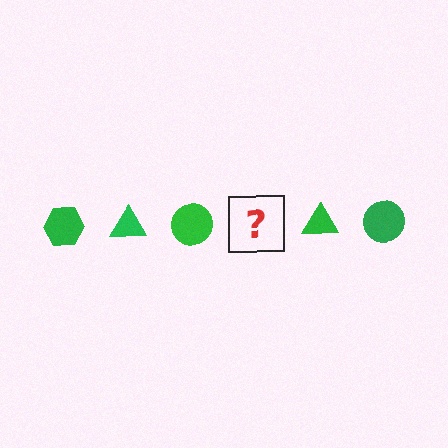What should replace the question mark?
The question mark should be replaced with a green hexagon.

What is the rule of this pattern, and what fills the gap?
The rule is that the pattern cycles through hexagon, triangle, circle shapes in green. The gap should be filled with a green hexagon.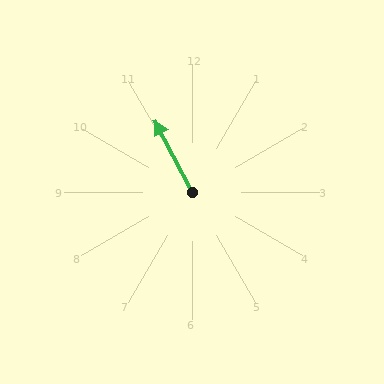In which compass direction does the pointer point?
Northwest.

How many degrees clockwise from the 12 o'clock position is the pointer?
Approximately 332 degrees.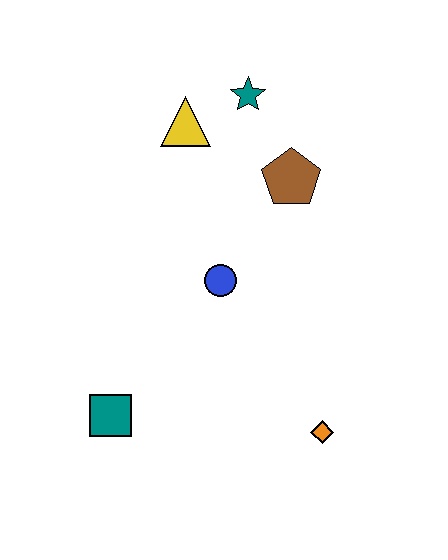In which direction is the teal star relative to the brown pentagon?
The teal star is above the brown pentagon.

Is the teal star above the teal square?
Yes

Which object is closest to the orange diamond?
The blue circle is closest to the orange diamond.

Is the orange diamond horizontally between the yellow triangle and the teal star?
No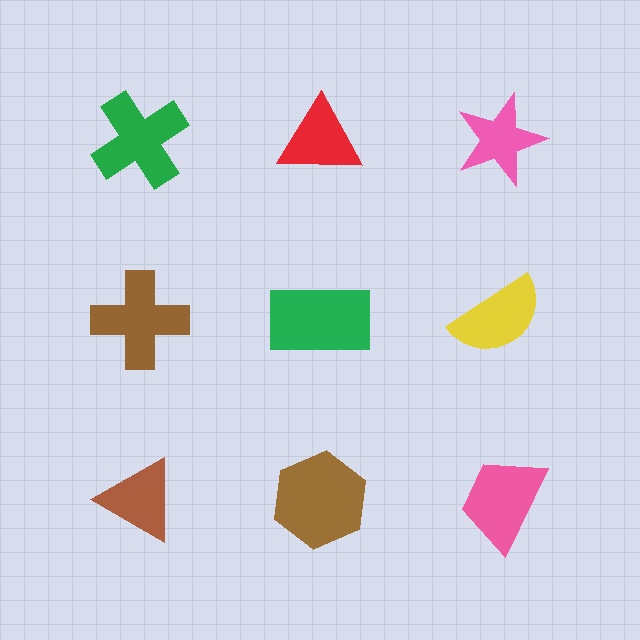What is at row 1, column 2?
A red triangle.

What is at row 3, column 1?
A brown triangle.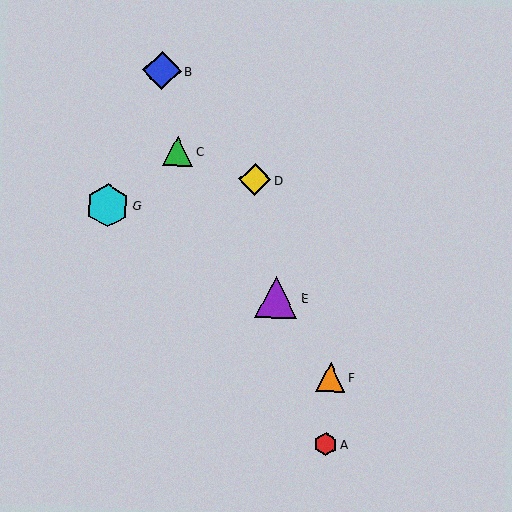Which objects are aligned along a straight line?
Objects C, E, F are aligned along a straight line.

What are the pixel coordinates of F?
Object F is at (330, 377).